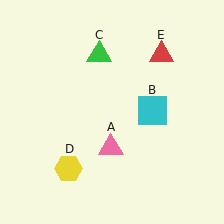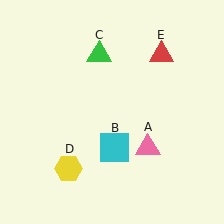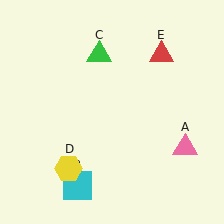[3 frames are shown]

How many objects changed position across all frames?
2 objects changed position: pink triangle (object A), cyan square (object B).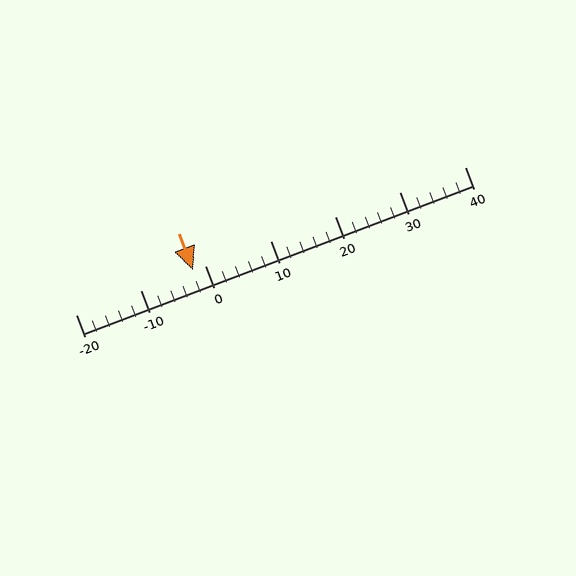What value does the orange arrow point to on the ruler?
The orange arrow points to approximately -2.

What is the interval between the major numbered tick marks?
The major tick marks are spaced 10 units apart.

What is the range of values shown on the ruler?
The ruler shows values from -20 to 40.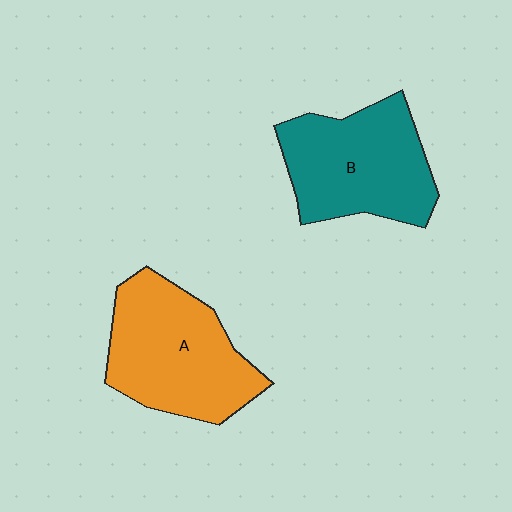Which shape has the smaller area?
Shape B (teal).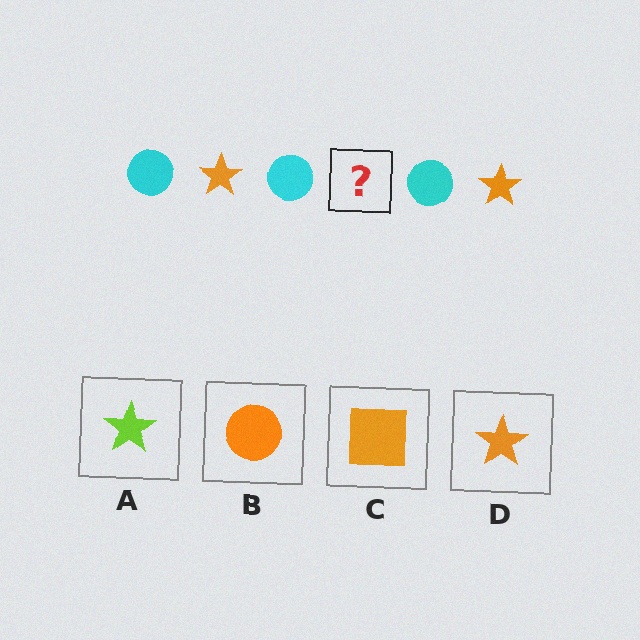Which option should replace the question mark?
Option D.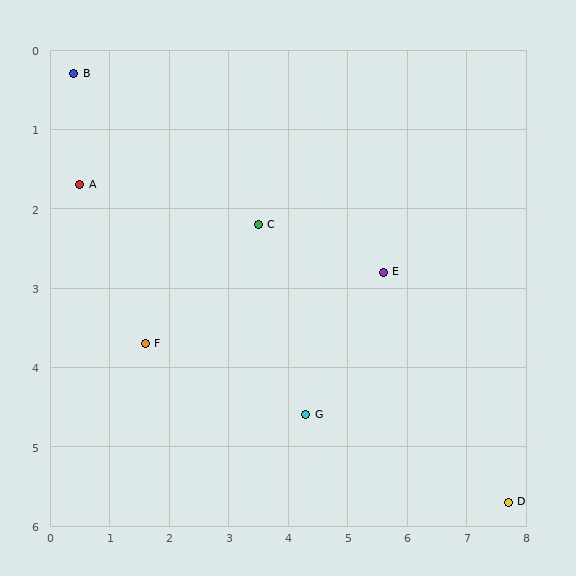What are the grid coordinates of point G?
Point G is at approximately (4.3, 4.6).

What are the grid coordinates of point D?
Point D is at approximately (7.7, 5.7).